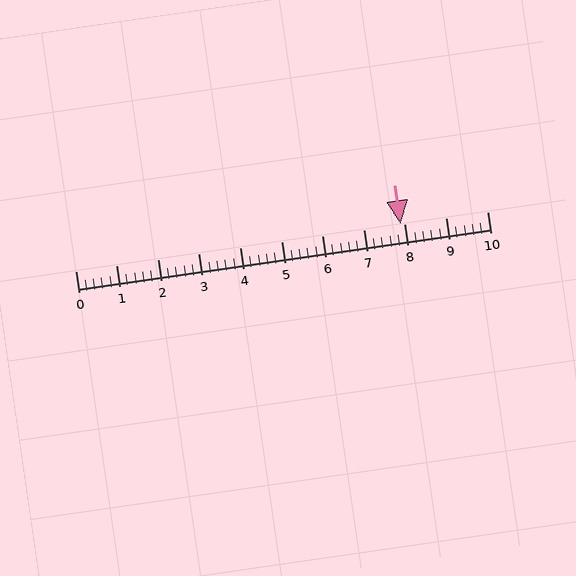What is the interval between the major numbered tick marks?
The major tick marks are spaced 1 units apart.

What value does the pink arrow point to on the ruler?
The pink arrow points to approximately 7.9.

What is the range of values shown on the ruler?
The ruler shows values from 0 to 10.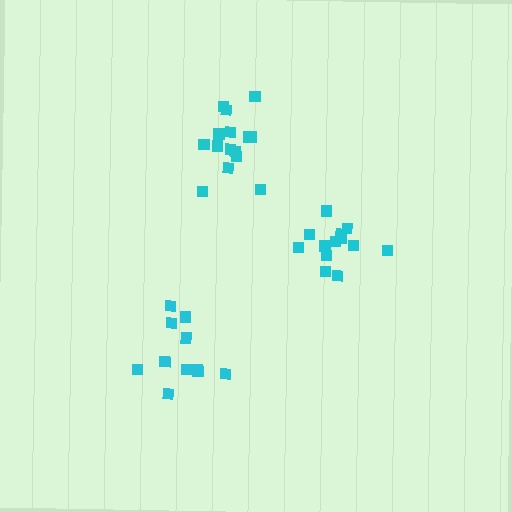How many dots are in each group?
Group 1: 15 dots, Group 2: 13 dots, Group 3: 11 dots (39 total).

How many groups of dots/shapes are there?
There are 3 groups.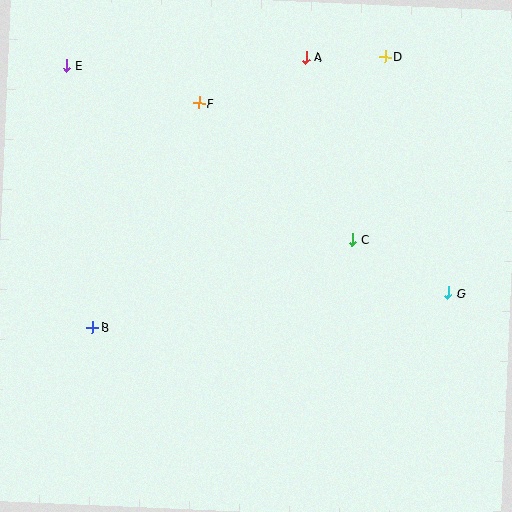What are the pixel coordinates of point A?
Point A is at (306, 57).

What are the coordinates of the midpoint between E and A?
The midpoint between E and A is at (186, 61).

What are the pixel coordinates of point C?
Point C is at (353, 239).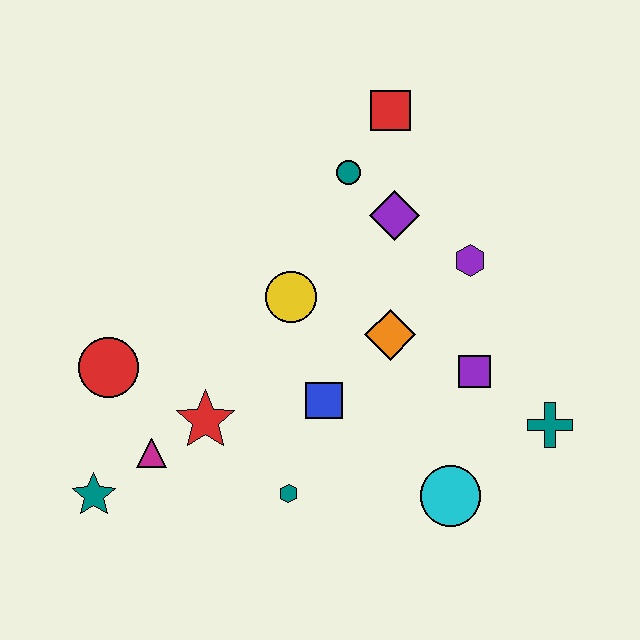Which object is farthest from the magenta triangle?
The red square is farthest from the magenta triangle.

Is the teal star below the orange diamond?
Yes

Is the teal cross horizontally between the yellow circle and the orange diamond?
No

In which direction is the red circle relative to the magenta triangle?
The red circle is above the magenta triangle.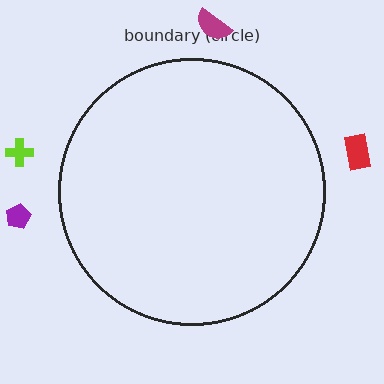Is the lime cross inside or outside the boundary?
Outside.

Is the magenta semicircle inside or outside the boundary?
Outside.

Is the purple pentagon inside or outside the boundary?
Outside.